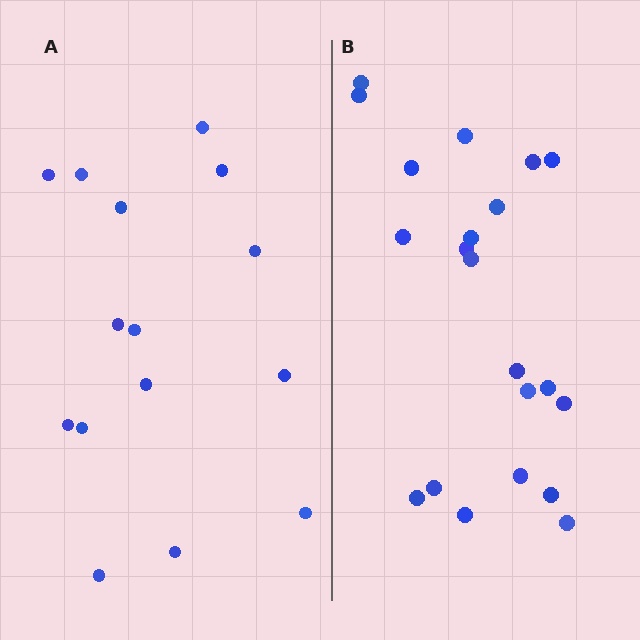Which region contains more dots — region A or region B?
Region B (the right region) has more dots.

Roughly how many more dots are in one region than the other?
Region B has about 6 more dots than region A.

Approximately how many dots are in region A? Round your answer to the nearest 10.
About 20 dots. (The exact count is 15, which rounds to 20.)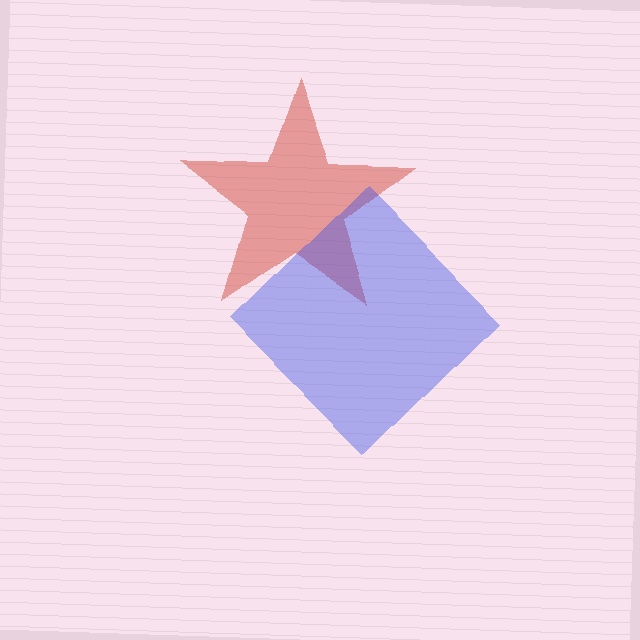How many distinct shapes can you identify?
There are 2 distinct shapes: a red star, a blue diamond.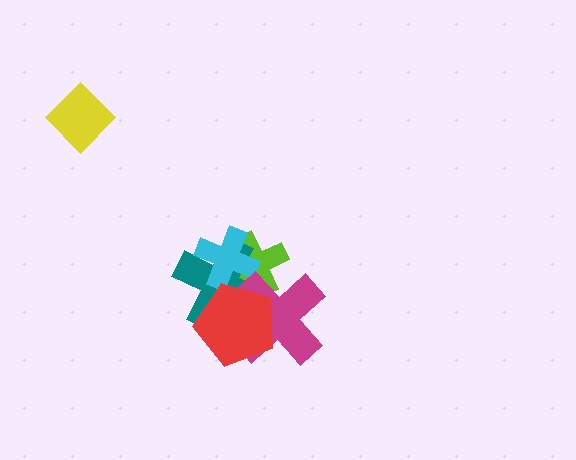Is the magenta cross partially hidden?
Yes, it is partially covered by another shape.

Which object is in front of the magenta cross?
The red pentagon is in front of the magenta cross.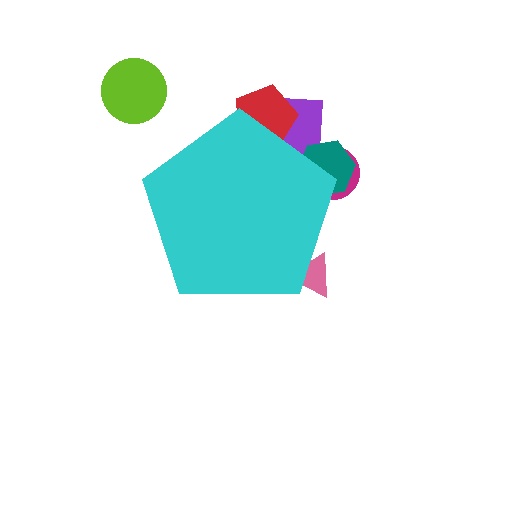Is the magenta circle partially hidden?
Yes, the magenta circle is partially hidden behind the cyan pentagon.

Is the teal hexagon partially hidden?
Yes, the teal hexagon is partially hidden behind the cyan pentagon.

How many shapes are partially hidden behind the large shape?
5 shapes are partially hidden.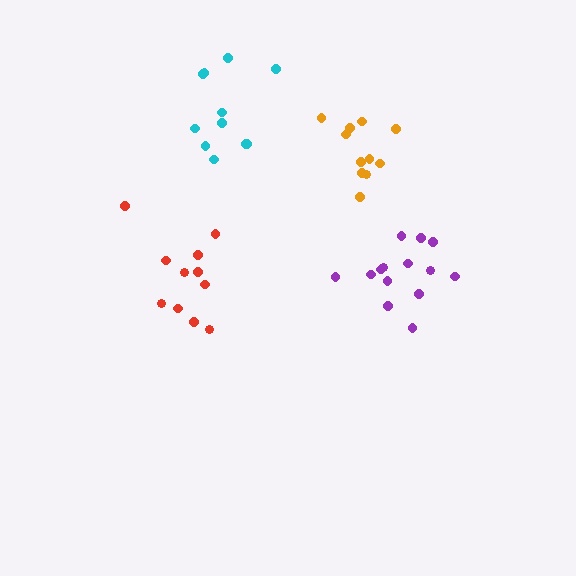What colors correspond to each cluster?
The clusters are colored: orange, red, purple, cyan.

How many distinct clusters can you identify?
There are 4 distinct clusters.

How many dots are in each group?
Group 1: 11 dots, Group 2: 11 dots, Group 3: 14 dots, Group 4: 12 dots (48 total).